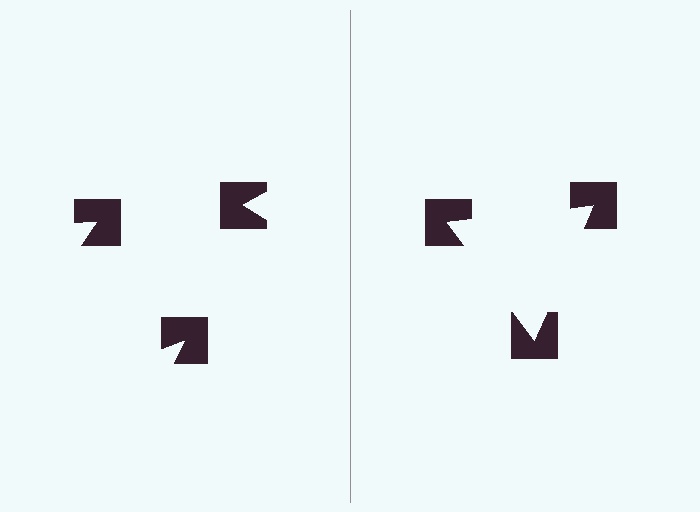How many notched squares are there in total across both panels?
6 — 3 on each side.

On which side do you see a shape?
An illusory triangle appears on the right side. On the left side the wedge cuts are rotated, so no coherent shape forms.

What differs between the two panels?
The notched squares are positioned identically on both sides; only the wedge orientations differ. On the right they align to a triangle; on the left they are misaligned.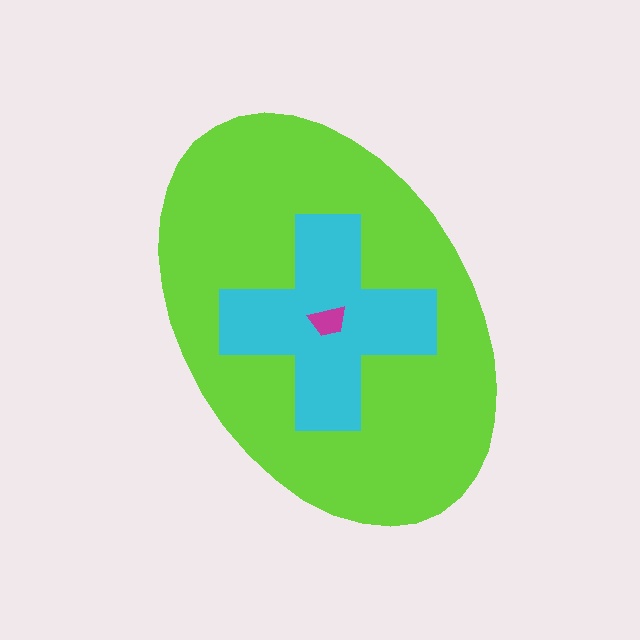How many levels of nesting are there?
3.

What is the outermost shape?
The lime ellipse.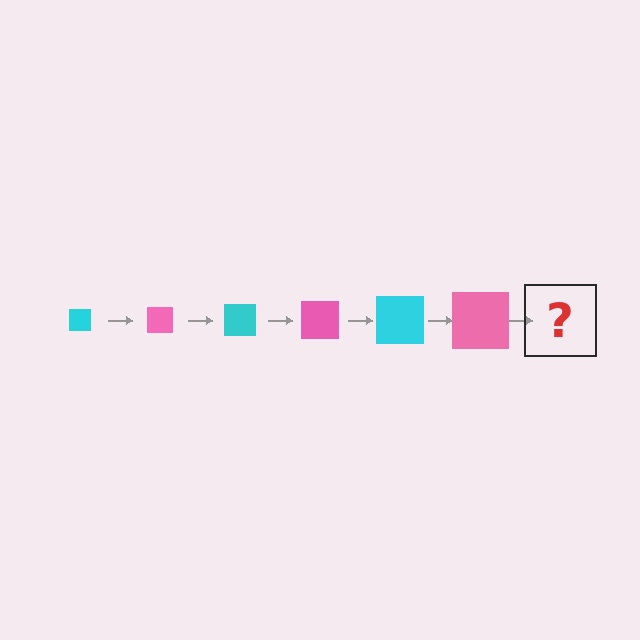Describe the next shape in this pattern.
It should be a cyan square, larger than the previous one.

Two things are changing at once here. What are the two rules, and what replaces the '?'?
The two rules are that the square grows larger each step and the color cycles through cyan and pink. The '?' should be a cyan square, larger than the previous one.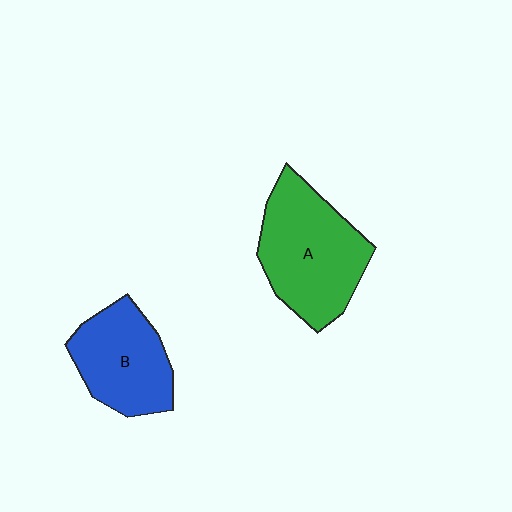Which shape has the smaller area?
Shape B (blue).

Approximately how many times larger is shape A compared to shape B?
Approximately 1.3 times.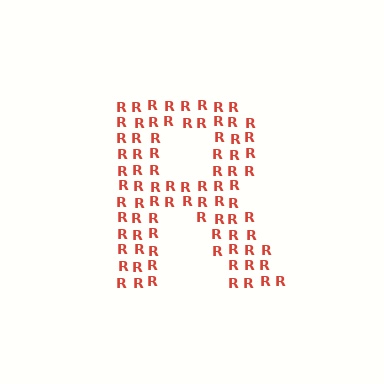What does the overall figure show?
The overall figure shows the letter R.